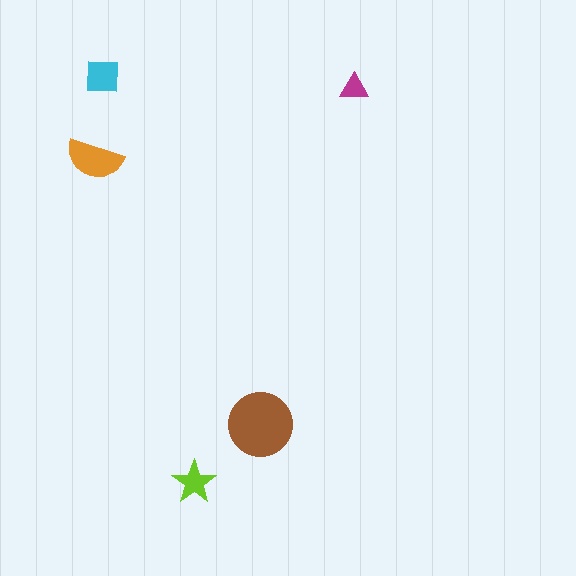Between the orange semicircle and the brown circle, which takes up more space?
The brown circle.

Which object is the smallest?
The magenta triangle.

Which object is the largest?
The brown circle.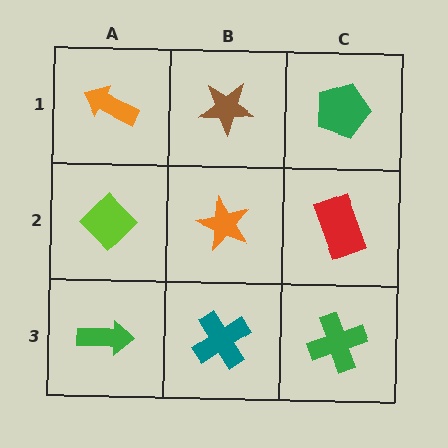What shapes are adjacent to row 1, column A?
A lime diamond (row 2, column A), a brown star (row 1, column B).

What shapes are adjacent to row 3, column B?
An orange star (row 2, column B), a green arrow (row 3, column A), a green cross (row 3, column C).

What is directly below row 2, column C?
A green cross.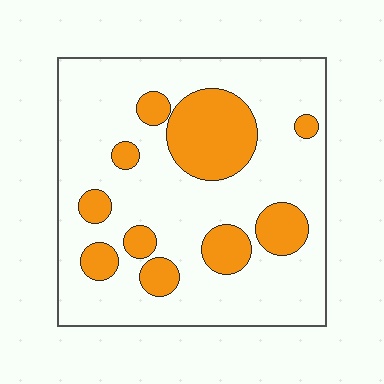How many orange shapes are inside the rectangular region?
10.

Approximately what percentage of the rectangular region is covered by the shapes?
Approximately 25%.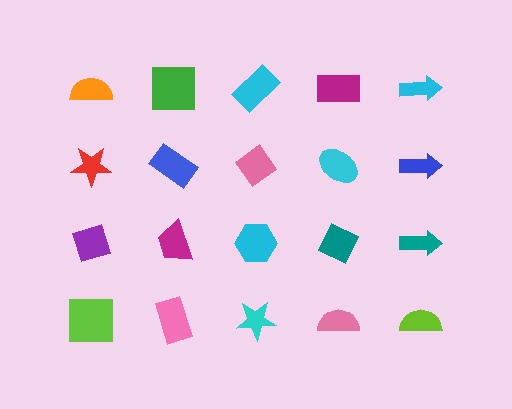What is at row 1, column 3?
A cyan rectangle.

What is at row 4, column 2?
A pink rectangle.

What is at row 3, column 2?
A magenta trapezoid.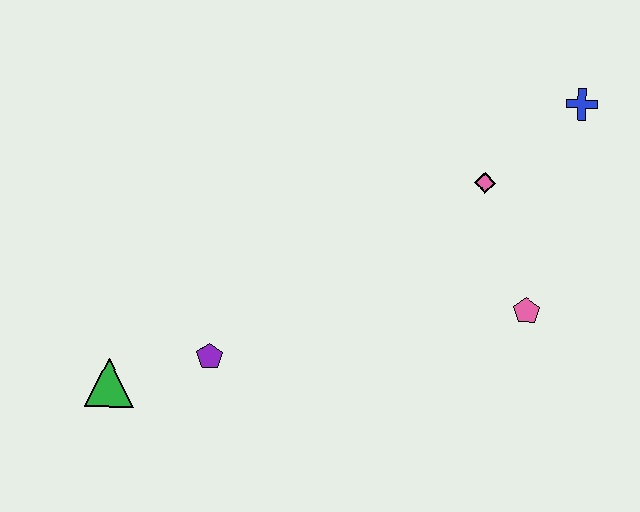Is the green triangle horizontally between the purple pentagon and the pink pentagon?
No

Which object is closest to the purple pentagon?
The green triangle is closest to the purple pentagon.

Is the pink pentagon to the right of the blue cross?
No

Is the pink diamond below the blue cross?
Yes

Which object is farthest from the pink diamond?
The green triangle is farthest from the pink diamond.